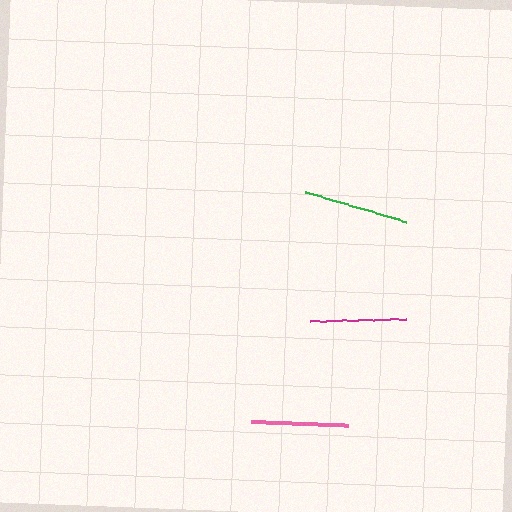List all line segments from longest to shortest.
From longest to shortest: green, pink, magenta.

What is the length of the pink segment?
The pink segment is approximately 98 pixels long.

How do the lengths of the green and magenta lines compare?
The green and magenta lines are approximately the same length.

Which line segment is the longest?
The green line is the longest at approximately 105 pixels.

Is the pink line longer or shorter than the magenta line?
The pink line is longer than the magenta line.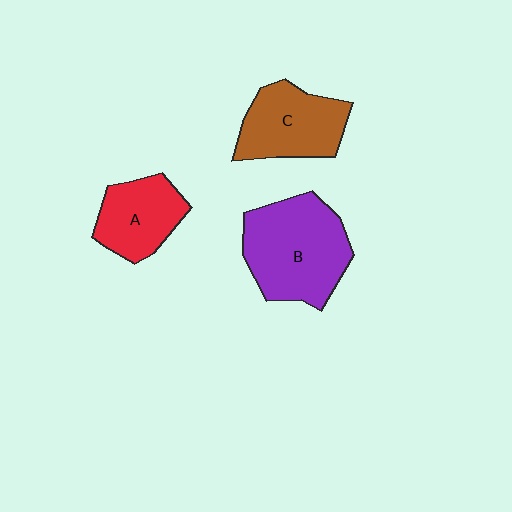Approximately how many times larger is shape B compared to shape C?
Approximately 1.4 times.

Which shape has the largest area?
Shape B (purple).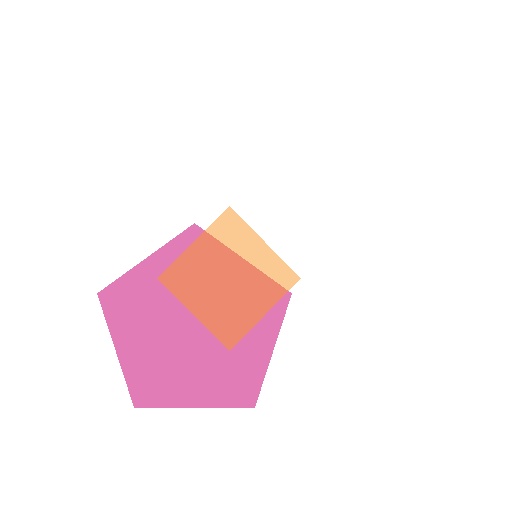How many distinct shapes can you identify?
There are 2 distinct shapes: a magenta pentagon, an orange diamond.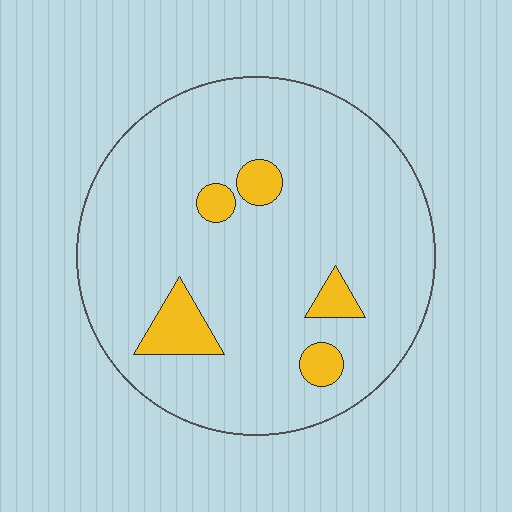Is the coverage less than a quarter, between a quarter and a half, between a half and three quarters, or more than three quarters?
Less than a quarter.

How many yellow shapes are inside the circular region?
5.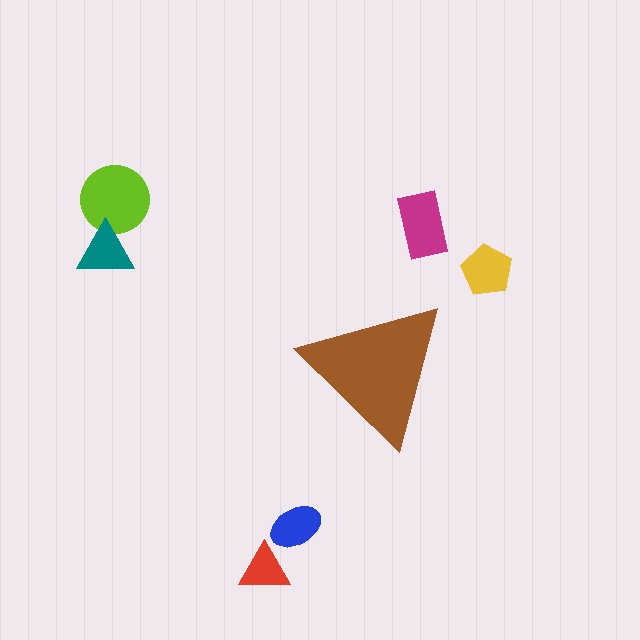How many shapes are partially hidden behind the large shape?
0 shapes are partially hidden.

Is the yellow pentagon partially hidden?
No, the yellow pentagon is fully visible.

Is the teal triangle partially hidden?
No, the teal triangle is fully visible.